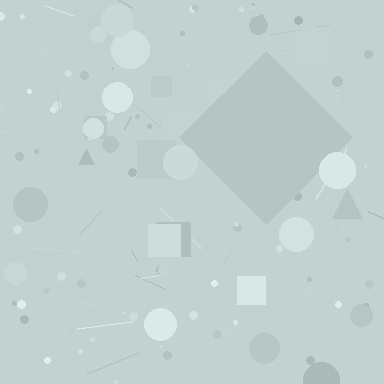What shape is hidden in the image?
A diamond is hidden in the image.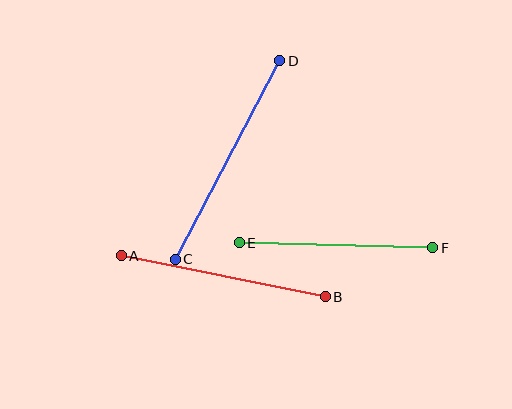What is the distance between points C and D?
The distance is approximately 224 pixels.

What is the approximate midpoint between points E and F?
The midpoint is at approximately (336, 245) pixels.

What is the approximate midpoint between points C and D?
The midpoint is at approximately (227, 160) pixels.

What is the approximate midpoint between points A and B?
The midpoint is at approximately (223, 276) pixels.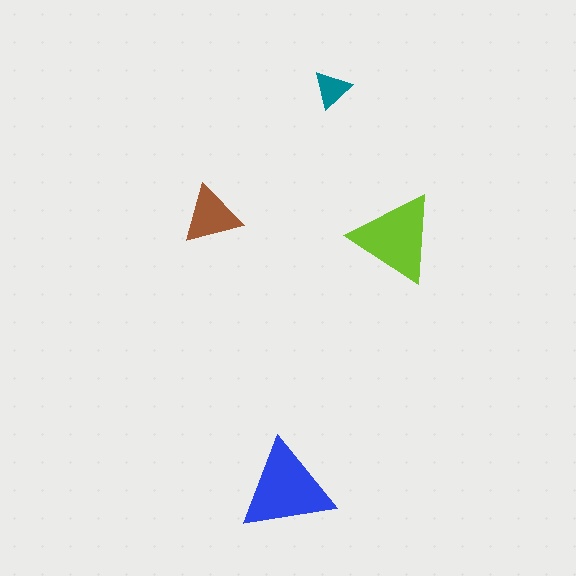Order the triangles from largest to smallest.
the blue one, the lime one, the brown one, the teal one.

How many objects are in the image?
There are 4 objects in the image.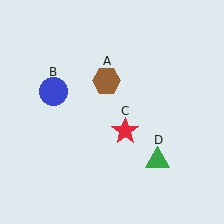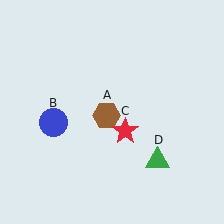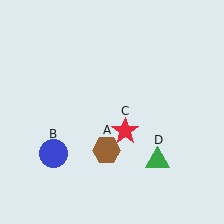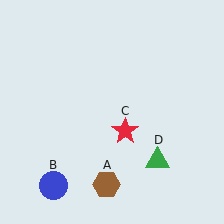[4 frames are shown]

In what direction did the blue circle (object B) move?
The blue circle (object B) moved down.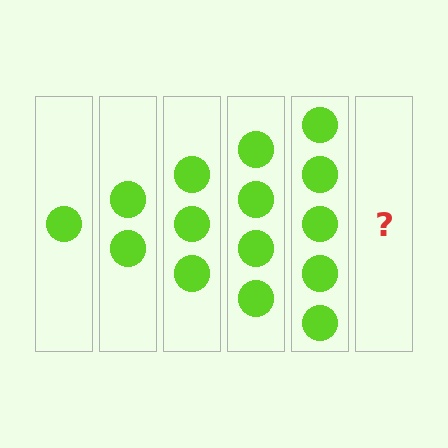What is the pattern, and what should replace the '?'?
The pattern is that each step adds one more circle. The '?' should be 6 circles.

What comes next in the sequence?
The next element should be 6 circles.